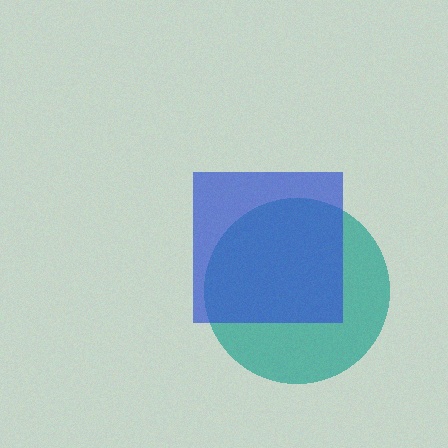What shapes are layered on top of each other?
The layered shapes are: a teal circle, a blue square.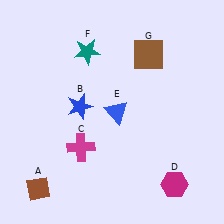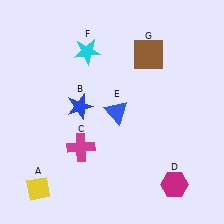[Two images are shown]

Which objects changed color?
A changed from brown to yellow. F changed from teal to cyan.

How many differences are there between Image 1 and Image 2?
There are 2 differences between the two images.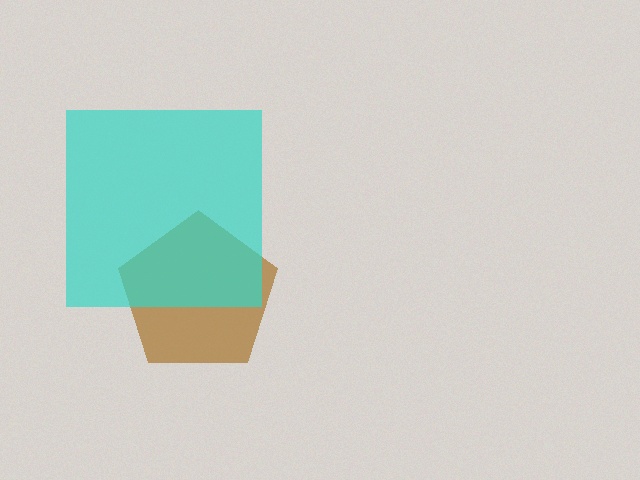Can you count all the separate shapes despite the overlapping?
Yes, there are 2 separate shapes.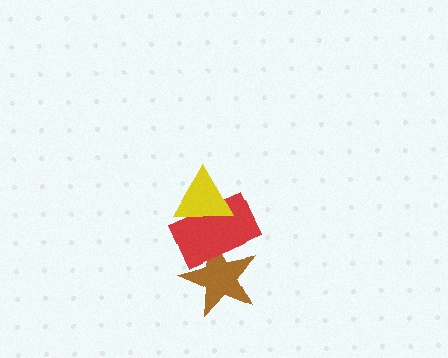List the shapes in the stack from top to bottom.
From top to bottom: the yellow triangle, the red rectangle, the brown star.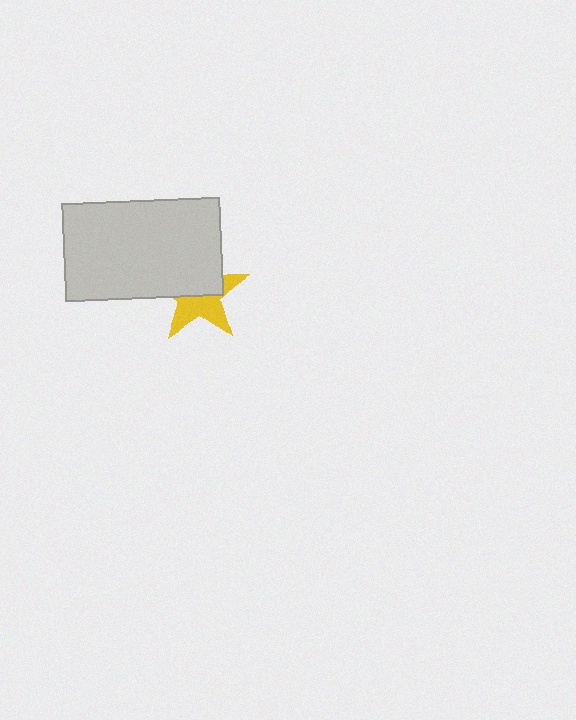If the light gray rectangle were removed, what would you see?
You would see the complete yellow star.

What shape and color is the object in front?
The object in front is a light gray rectangle.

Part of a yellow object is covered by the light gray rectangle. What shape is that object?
It is a star.